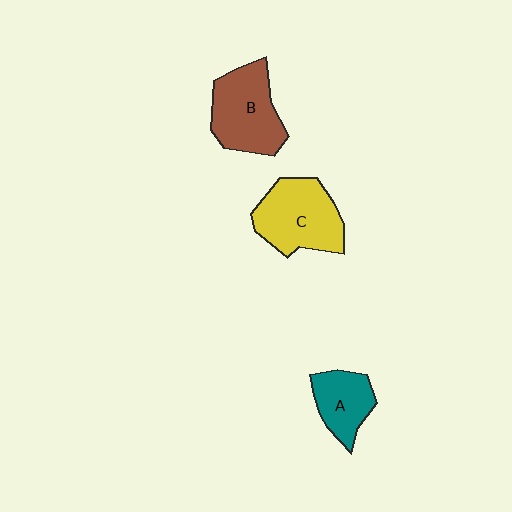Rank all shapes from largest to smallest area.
From largest to smallest: C (yellow), B (brown), A (teal).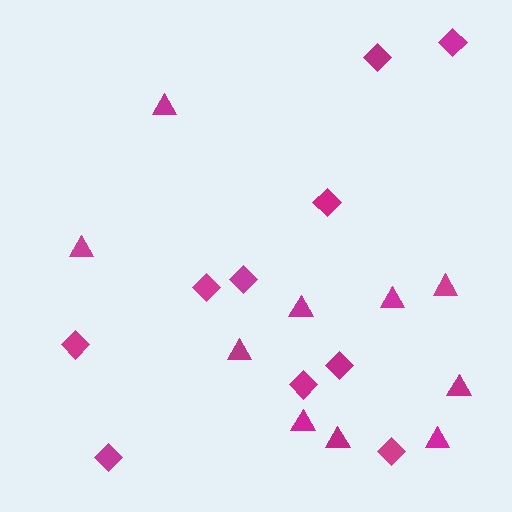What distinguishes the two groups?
There are 2 groups: one group of triangles (10) and one group of diamonds (10).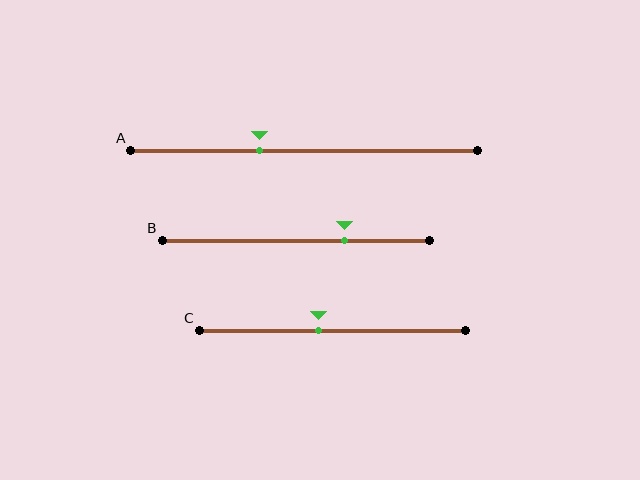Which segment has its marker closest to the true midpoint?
Segment C has its marker closest to the true midpoint.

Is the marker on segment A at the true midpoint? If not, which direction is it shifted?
No, the marker on segment A is shifted to the left by about 13% of the segment length.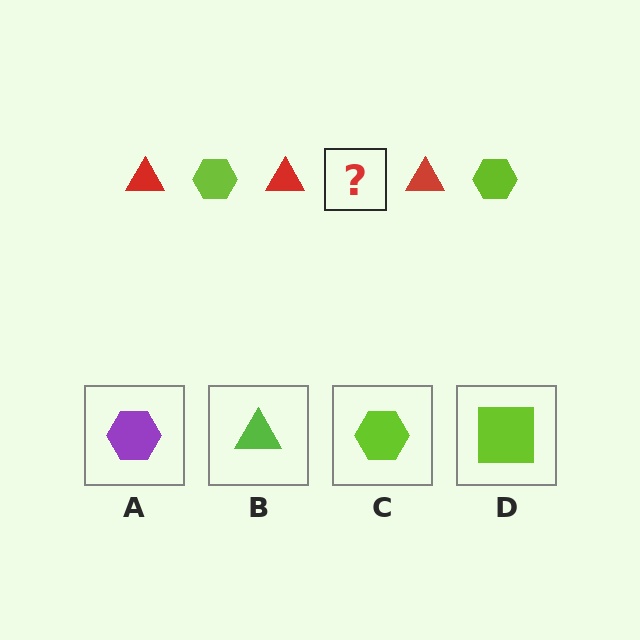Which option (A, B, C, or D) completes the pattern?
C.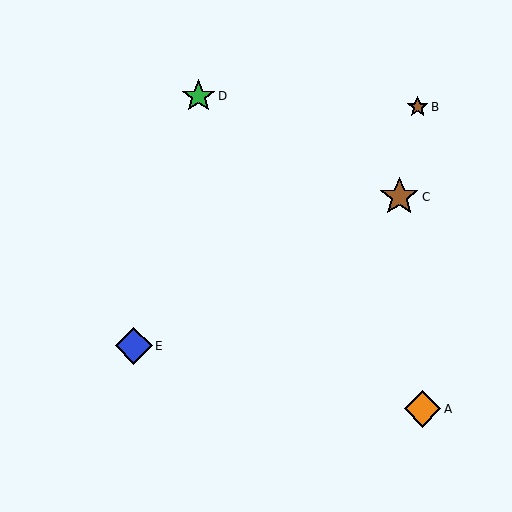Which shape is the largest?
The brown star (labeled C) is the largest.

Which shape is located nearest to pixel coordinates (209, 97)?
The green star (labeled D) at (198, 96) is nearest to that location.